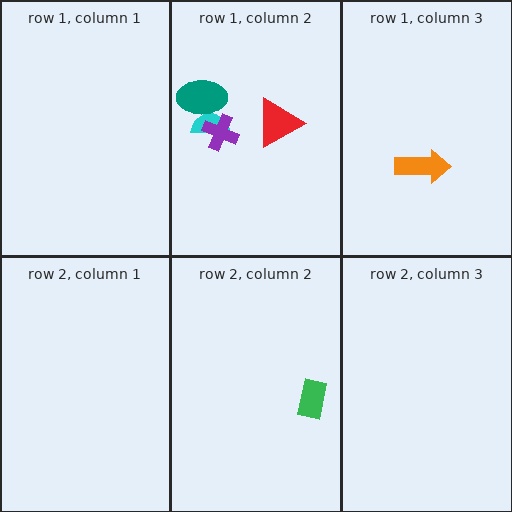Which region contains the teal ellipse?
The row 1, column 2 region.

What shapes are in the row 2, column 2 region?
The green rectangle.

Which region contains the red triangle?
The row 1, column 2 region.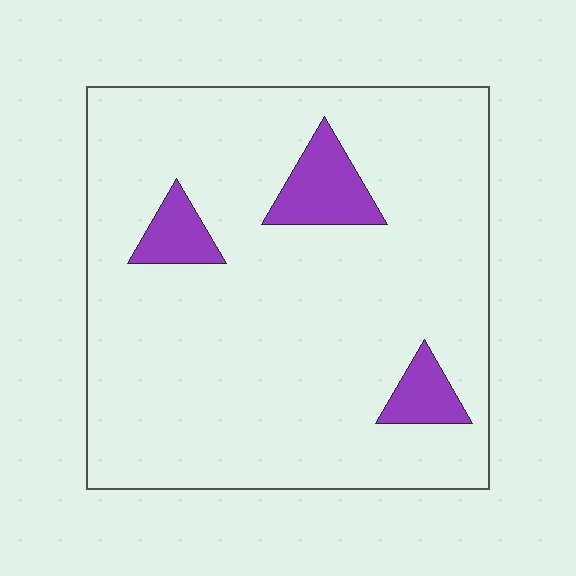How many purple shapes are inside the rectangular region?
3.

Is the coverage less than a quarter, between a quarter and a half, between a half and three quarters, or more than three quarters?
Less than a quarter.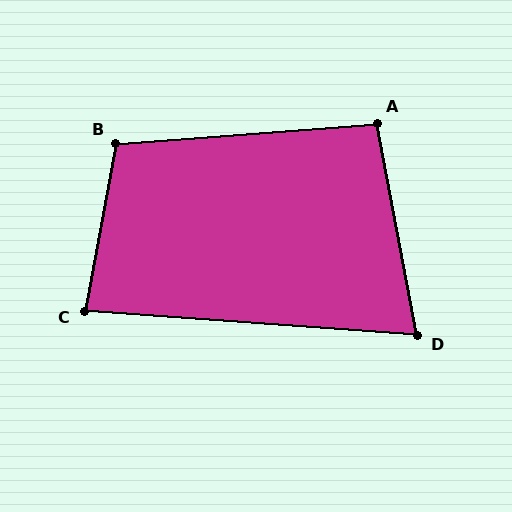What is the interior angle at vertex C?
Approximately 84 degrees (acute).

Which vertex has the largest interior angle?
B, at approximately 105 degrees.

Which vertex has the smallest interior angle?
D, at approximately 75 degrees.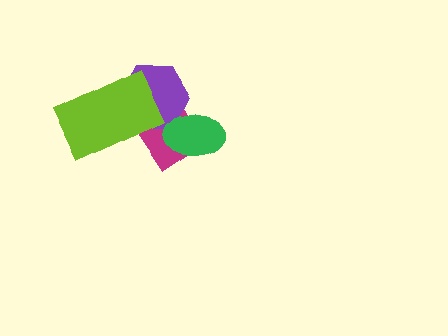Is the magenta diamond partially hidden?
Yes, it is partially covered by another shape.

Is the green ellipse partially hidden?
No, no other shape covers it.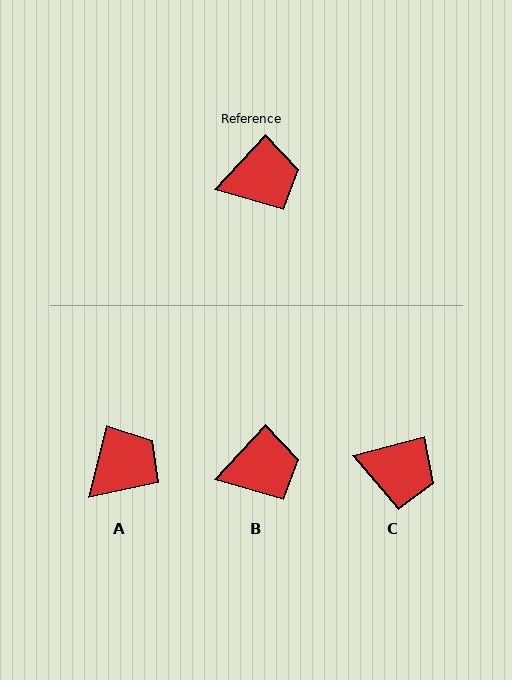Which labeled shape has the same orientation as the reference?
B.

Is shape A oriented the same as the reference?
No, it is off by about 29 degrees.